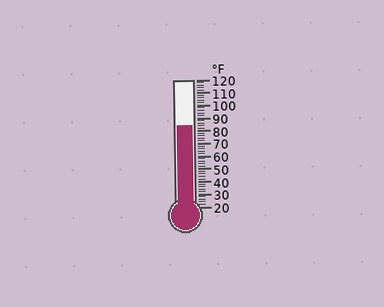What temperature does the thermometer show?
The thermometer shows approximately 84°F.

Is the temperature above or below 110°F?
The temperature is below 110°F.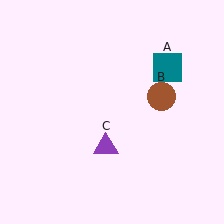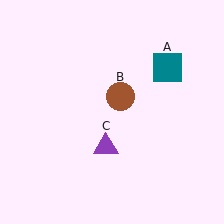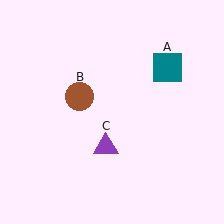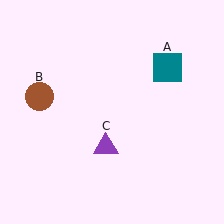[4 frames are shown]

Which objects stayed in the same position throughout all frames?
Teal square (object A) and purple triangle (object C) remained stationary.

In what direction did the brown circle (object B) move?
The brown circle (object B) moved left.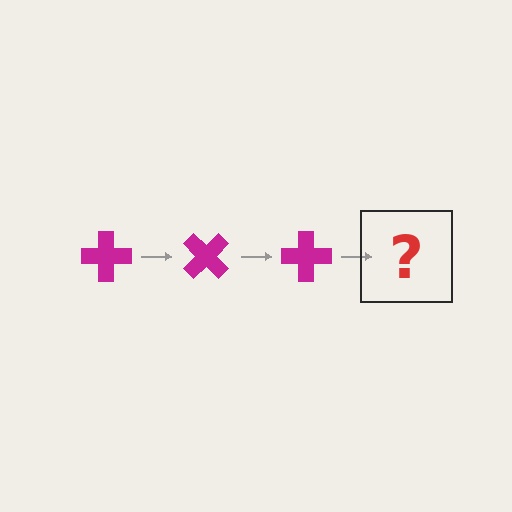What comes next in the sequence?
The next element should be a magenta cross rotated 135 degrees.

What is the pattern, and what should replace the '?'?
The pattern is that the cross rotates 45 degrees each step. The '?' should be a magenta cross rotated 135 degrees.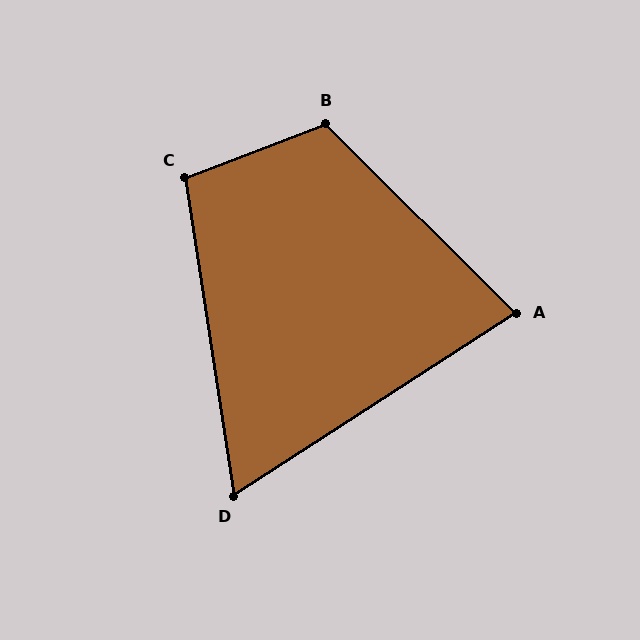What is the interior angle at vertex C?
Approximately 102 degrees (obtuse).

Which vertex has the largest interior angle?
B, at approximately 114 degrees.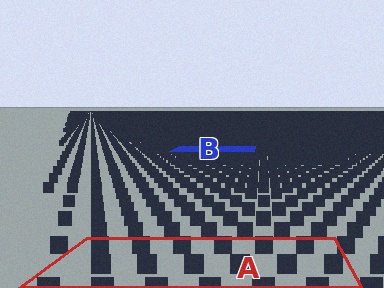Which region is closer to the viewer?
Region A is closer. The texture elements there are larger and more spread out.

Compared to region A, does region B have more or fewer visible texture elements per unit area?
Region B has more texture elements per unit area — they are packed more densely because it is farther away.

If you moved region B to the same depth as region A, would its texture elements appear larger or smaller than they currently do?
They would appear larger. At a closer depth, the same texture elements are projected at a bigger on-screen size.